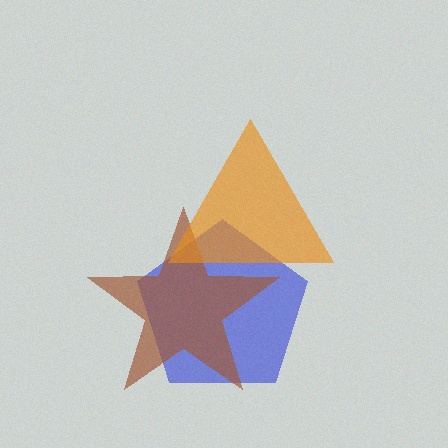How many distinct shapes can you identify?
There are 3 distinct shapes: a blue pentagon, a brown star, an orange triangle.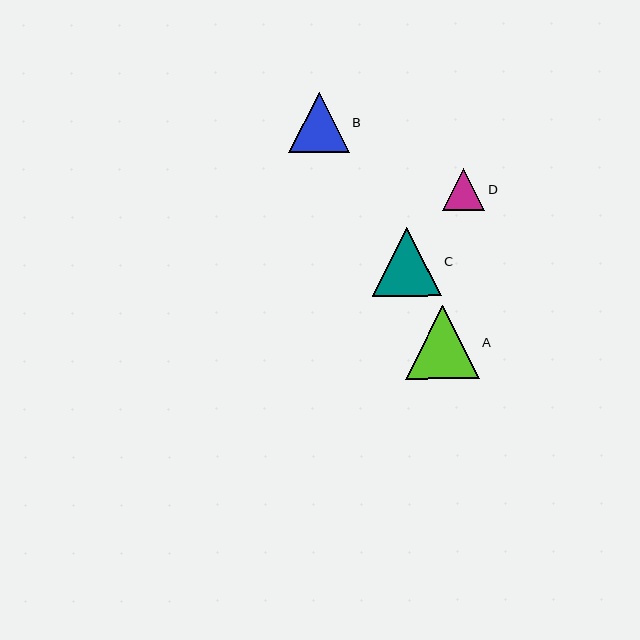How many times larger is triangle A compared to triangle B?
Triangle A is approximately 1.2 times the size of triangle B.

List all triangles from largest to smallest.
From largest to smallest: A, C, B, D.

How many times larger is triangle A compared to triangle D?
Triangle A is approximately 1.8 times the size of triangle D.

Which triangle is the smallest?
Triangle D is the smallest with a size of approximately 42 pixels.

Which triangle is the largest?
Triangle A is the largest with a size of approximately 74 pixels.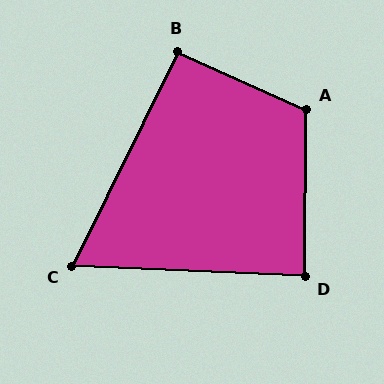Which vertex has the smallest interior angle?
C, at approximately 66 degrees.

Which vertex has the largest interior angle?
A, at approximately 114 degrees.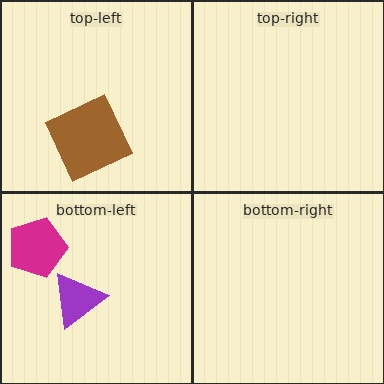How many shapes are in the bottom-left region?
2.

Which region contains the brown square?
The top-left region.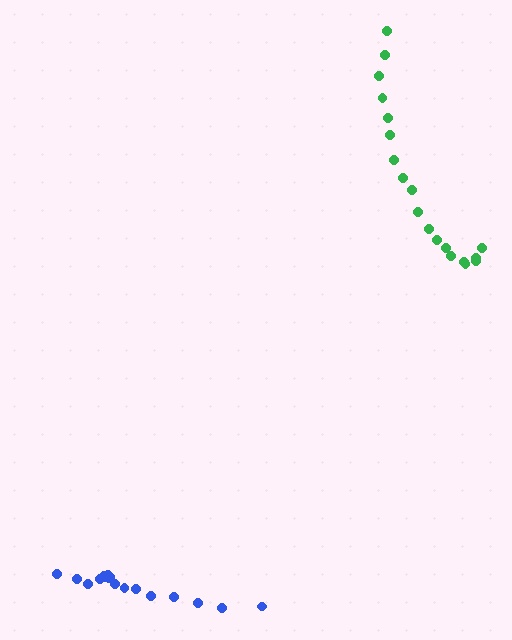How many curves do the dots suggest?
There are 2 distinct paths.